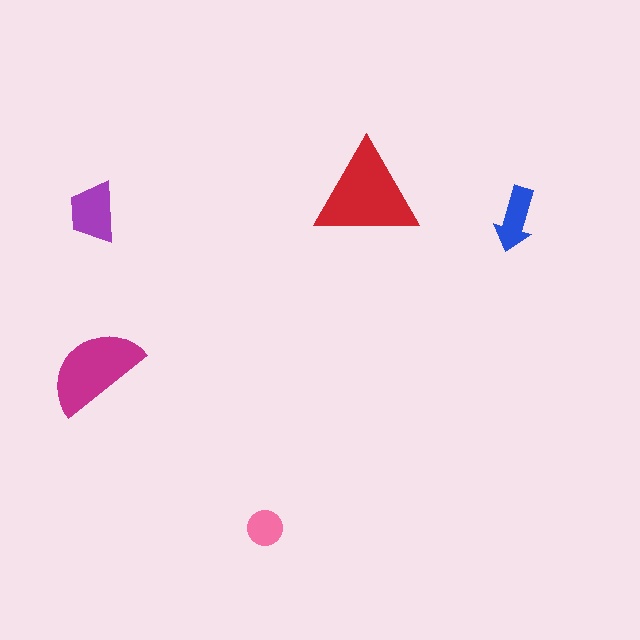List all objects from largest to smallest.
The red triangle, the magenta semicircle, the purple trapezoid, the blue arrow, the pink circle.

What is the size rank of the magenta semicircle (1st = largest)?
2nd.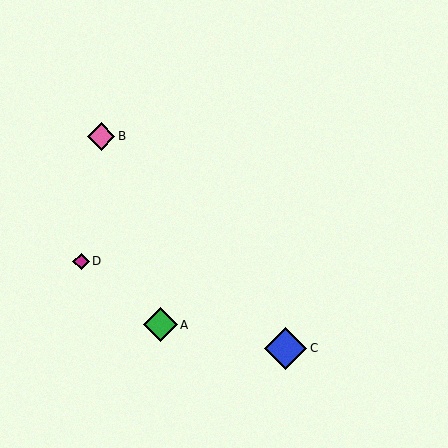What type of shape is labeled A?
Shape A is a green diamond.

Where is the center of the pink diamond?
The center of the pink diamond is at (101, 136).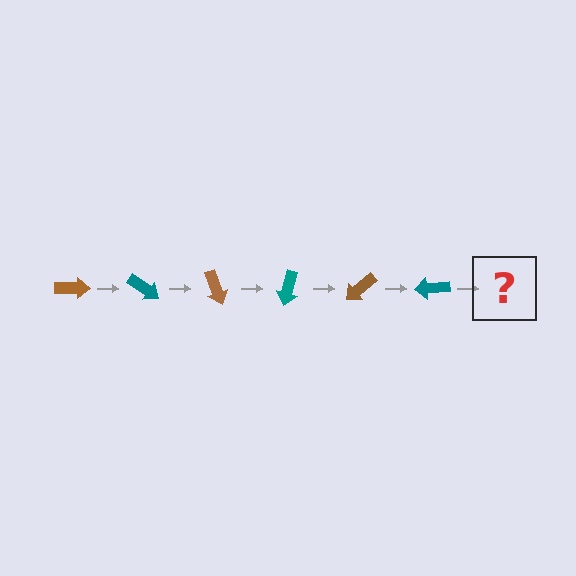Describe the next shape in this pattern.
It should be a brown arrow, rotated 210 degrees from the start.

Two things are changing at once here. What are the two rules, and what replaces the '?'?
The two rules are that it rotates 35 degrees each step and the color cycles through brown and teal. The '?' should be a brown arrow, rotated 210 degrees from the start.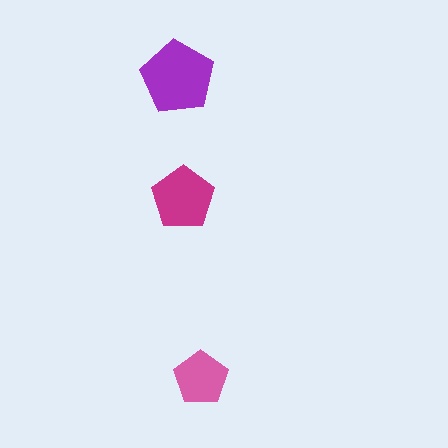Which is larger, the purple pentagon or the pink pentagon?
The purple one.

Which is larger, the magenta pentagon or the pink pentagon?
The magenta one.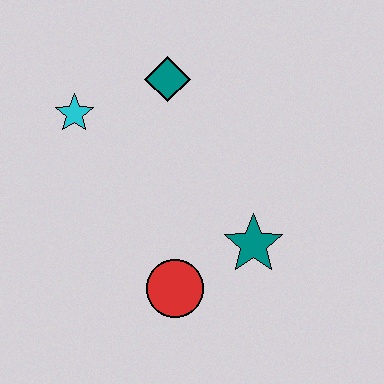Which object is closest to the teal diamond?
The cyan star is closest to the teal diamond.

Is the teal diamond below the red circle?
No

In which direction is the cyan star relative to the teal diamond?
The cyan star is to the left of the teal diamond.